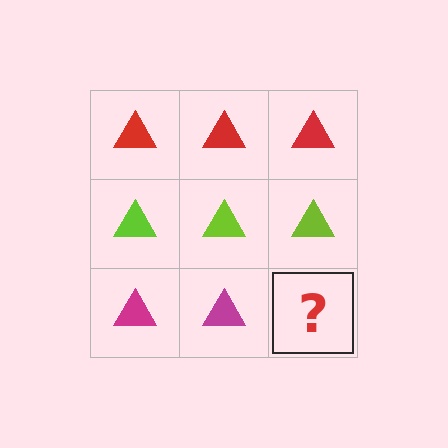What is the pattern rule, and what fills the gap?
The rule is that each row has a consistent color. The gap should be filled with a magenta triangle.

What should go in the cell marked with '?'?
The missing cell should contain a magenta triangle.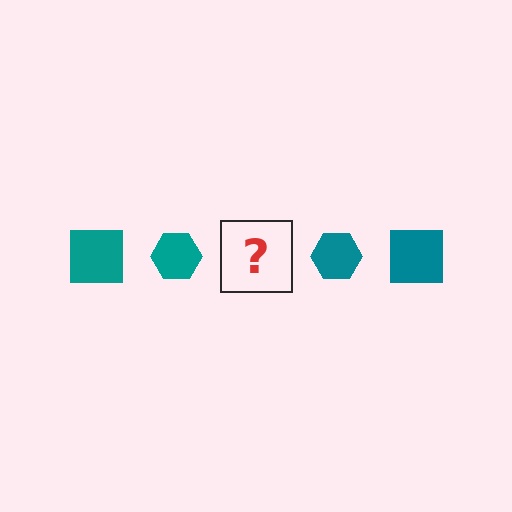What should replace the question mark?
The question mark should be replaced with a teal square.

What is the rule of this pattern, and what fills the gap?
The rule is that the pattern cycles through square, hexagon shapes in teal. The gap should be filled with a teal square.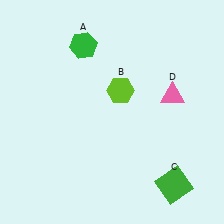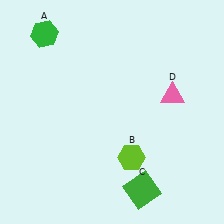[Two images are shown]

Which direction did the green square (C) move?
The green square (C) moved left.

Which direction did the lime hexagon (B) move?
The lime hexagon (B) moved down.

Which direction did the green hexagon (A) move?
The green hexagon (A) moved left.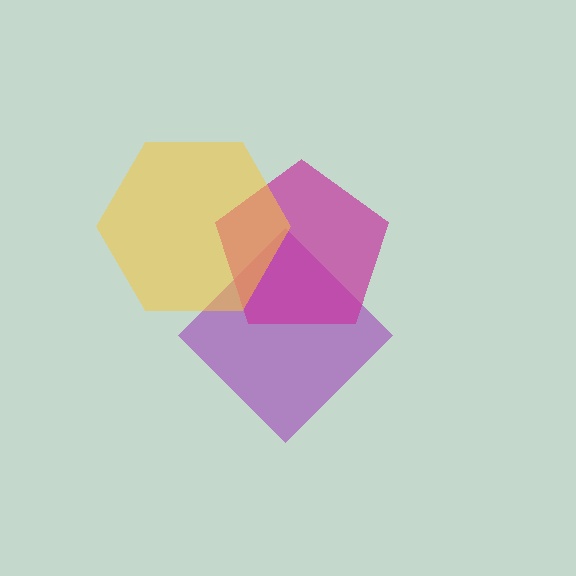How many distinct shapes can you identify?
There are 3 distinct shapes: a purple diamond, a magenta pentagon, a yellow hexagon.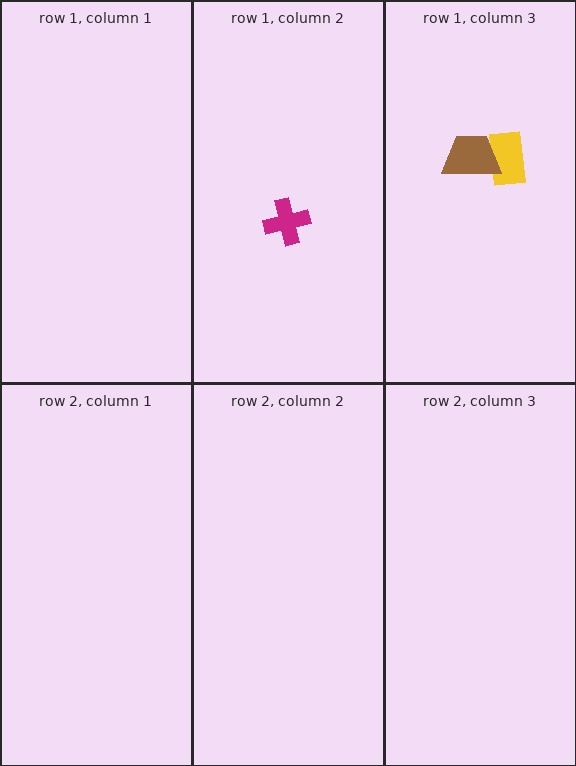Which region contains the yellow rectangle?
The row 1, column 3 region.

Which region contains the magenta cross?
The row 1, column 2 region.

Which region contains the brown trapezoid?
The row 1, column 3 region.